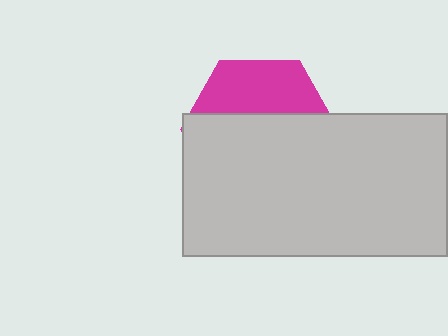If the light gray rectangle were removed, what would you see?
You would see the complete magenta hexagon.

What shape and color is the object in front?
The object in front is a light gray rectangle.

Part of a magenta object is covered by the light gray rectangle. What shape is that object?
It is a hexagon.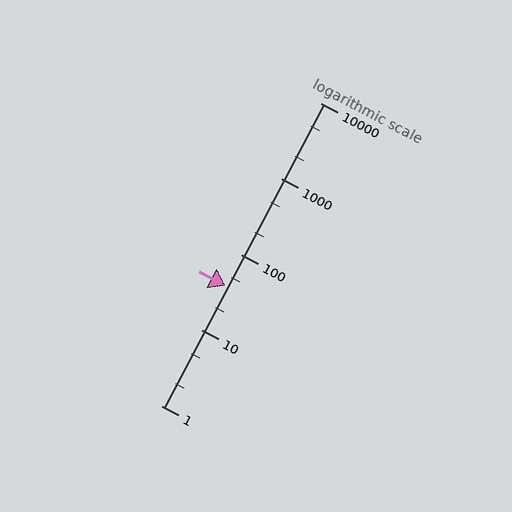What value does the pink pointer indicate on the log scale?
The pointer indicates approximately 38.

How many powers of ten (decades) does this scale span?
The scale spans 4 decades, from 1 to 10000.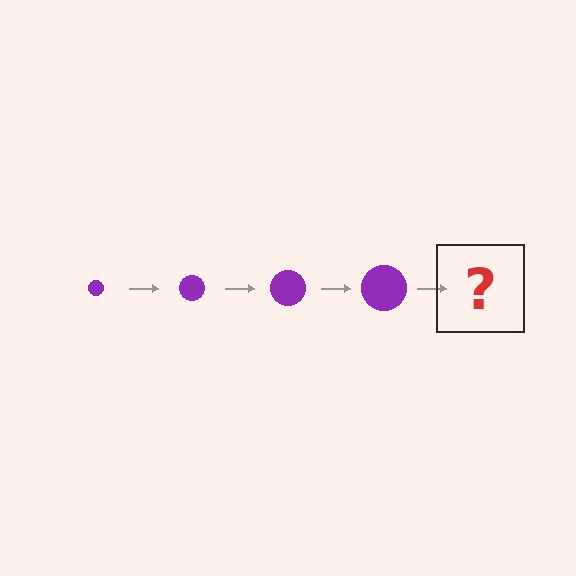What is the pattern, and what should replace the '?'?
The pattern is that the circle gets progressively larger each step. The '?' should be a purple circle, larger than the previous one.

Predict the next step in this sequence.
The next step is a purple circle, larger than the previous one.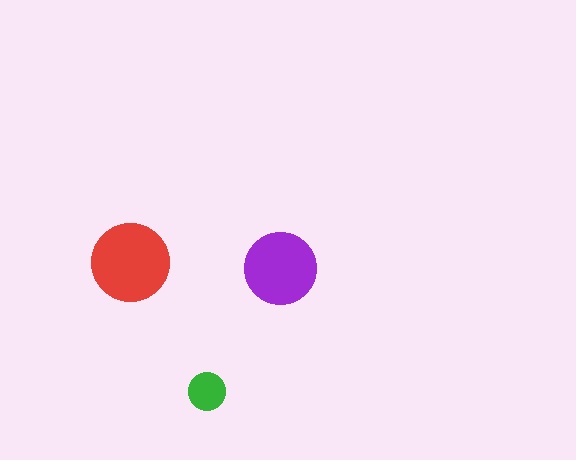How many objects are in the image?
There are 3 objects in the image.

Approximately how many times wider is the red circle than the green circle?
About 2 times wider.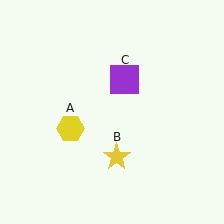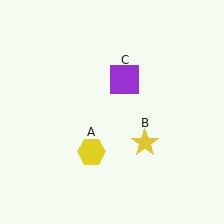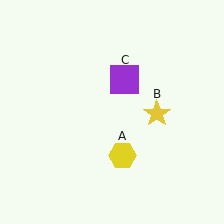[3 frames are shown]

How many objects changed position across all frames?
2 objects changed position: yellow hexagon (object A), yellow star (object B).